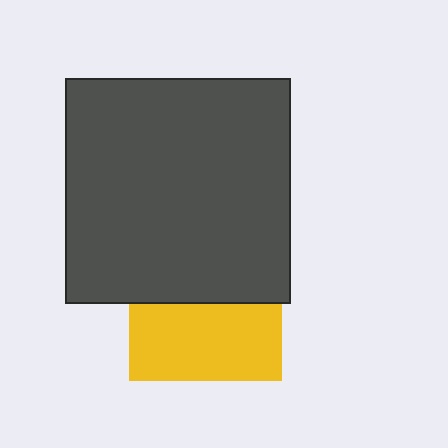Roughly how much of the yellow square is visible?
About half of it is visible (roughly 51%).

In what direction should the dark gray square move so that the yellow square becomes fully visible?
The dark gray square should move up. That is the shortest direction to clear the overlap and leave the yellow square fully visible.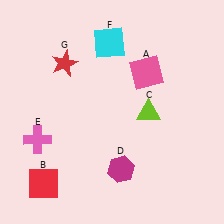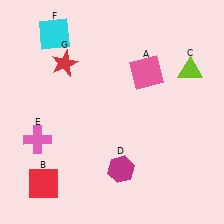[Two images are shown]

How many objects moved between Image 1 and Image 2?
2 objects moved between the two images.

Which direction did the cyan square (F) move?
The cyan square (F) moved left.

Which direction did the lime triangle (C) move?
The lime triangle (C) moved up.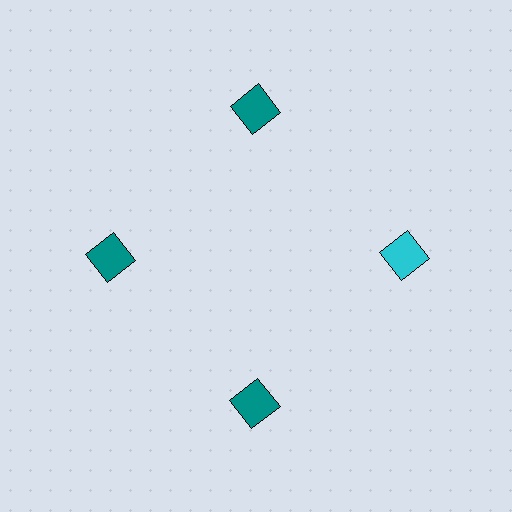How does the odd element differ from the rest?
It has a different color: cyan instead of teal.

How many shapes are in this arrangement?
There are 4 shapes arranged in a ring pattern.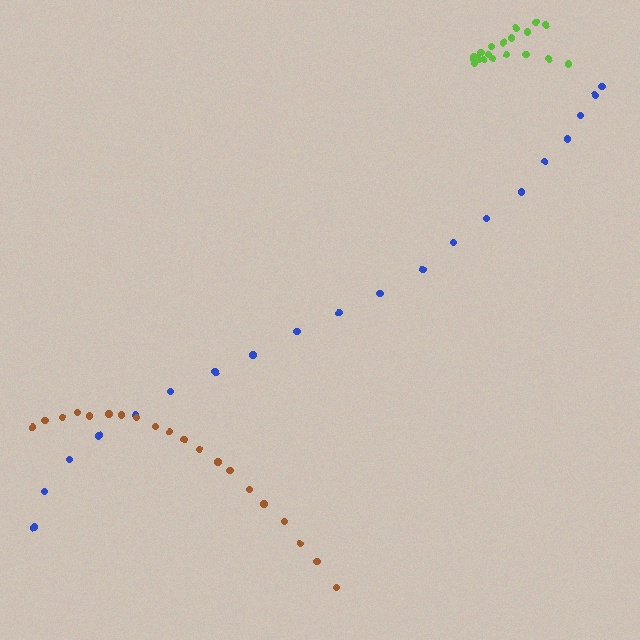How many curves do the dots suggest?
There are 3 distinct paths.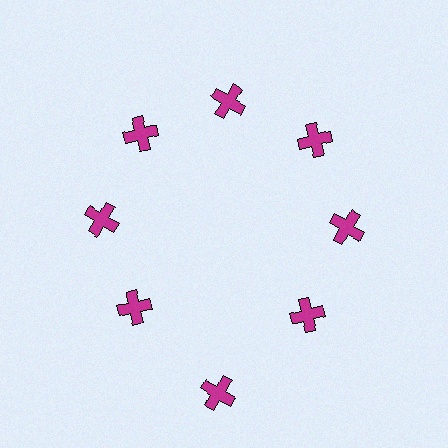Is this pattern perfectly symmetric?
No. The 8 magenta crosses are arranged in a ring, but one element near the 6 o'clock position is pushed outward from the center, breaking the 8-fold rotational symmetry.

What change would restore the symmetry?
The symmetry would be restored by moving it inward, back onto the ring so that all 8 crosses sit at equal angles and equal distance from the center.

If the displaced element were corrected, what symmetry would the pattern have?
It would have 8-fold rotational symmetry — the pattern would map onto itself every 45 degrees.